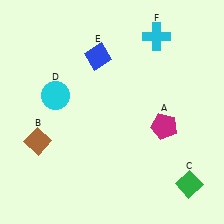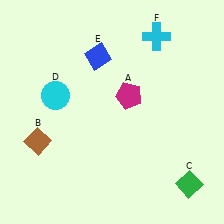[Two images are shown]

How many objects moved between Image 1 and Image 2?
1 object moved between the two images.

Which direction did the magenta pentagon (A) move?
The magenta pentagon (A) moved left.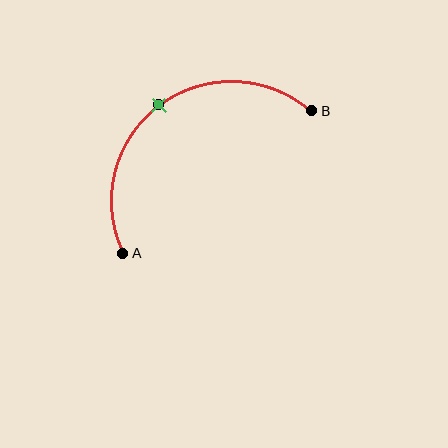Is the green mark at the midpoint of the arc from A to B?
Yes. The green mark lies on the arc at equal arc-length from both A and B — it is the arc midpoint.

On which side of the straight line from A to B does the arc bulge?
The arc bulges above and to the left of the straight line connecting A and B.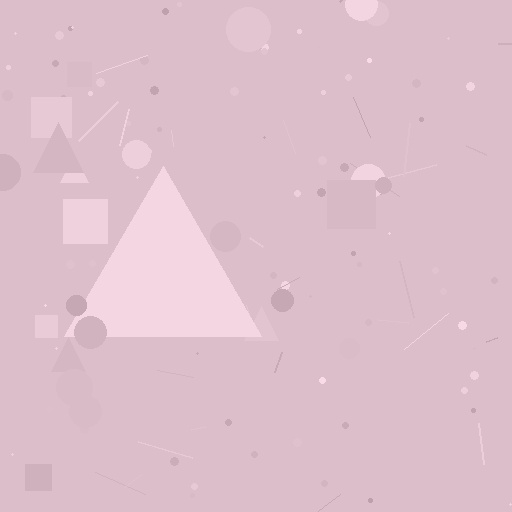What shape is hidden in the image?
A triangle is hidden in the image.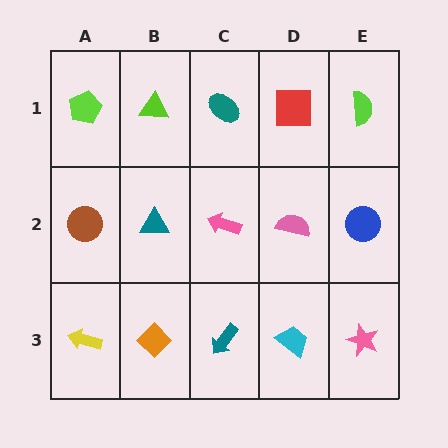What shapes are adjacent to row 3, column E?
A blue circle (row 2, column E), a cyan trapezoid (row 3, column D).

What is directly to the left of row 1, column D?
A teal ellipse.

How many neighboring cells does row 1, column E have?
2.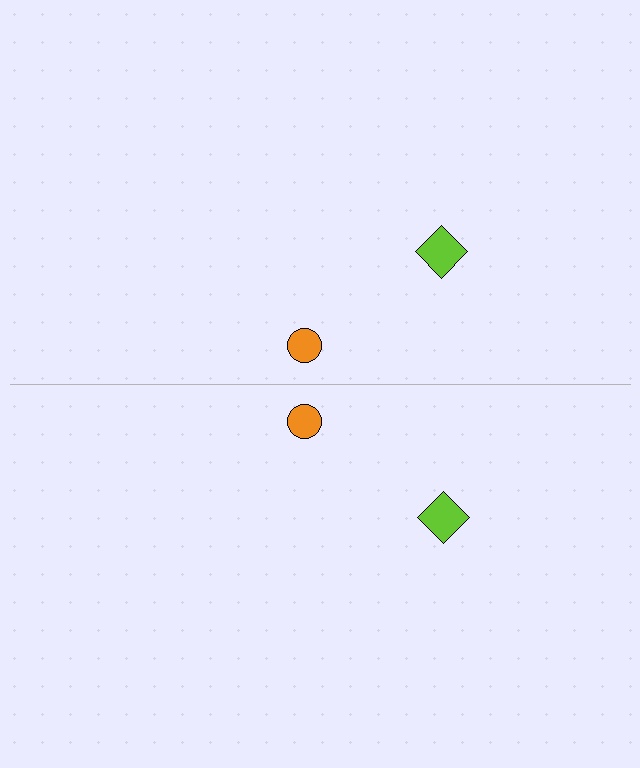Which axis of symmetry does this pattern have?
The pattern has a horizontal axis of symmetry running through the center of the image.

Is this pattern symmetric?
Yes, this pattern has bilateral (reflection) symmetry.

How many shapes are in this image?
There are 4 shapes in this image.